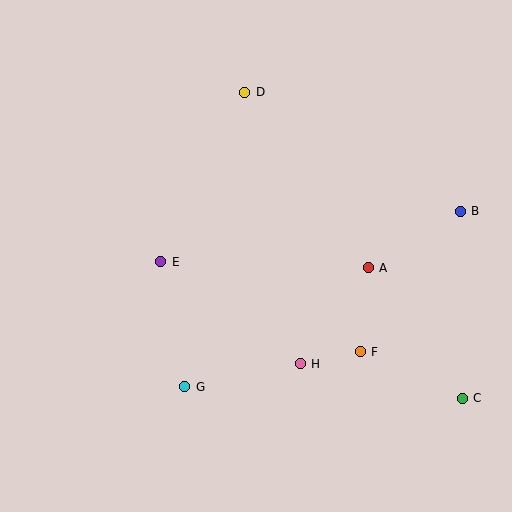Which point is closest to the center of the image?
Point E at (161, 262) is closest to the center.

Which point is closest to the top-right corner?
Point B is closest to the top-right corner.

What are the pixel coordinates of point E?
Point E is at (161, 262).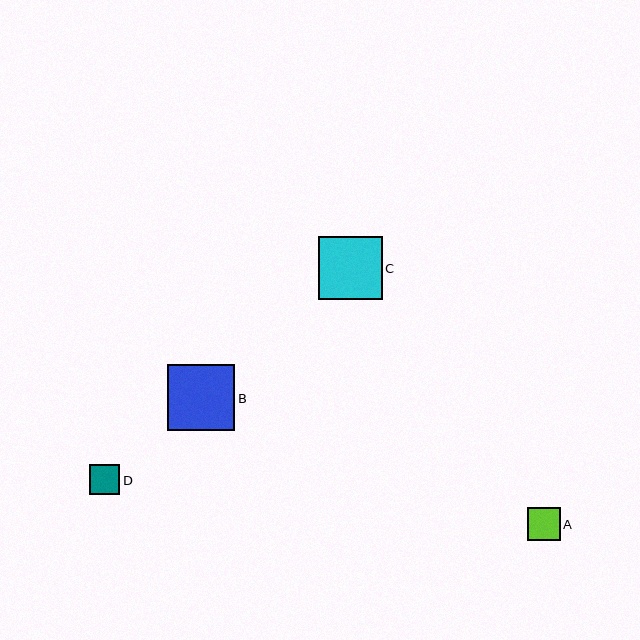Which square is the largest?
Square B is the largest with a size of approximately 67 pixels.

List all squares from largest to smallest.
From largest to smallest: B, C, A, D.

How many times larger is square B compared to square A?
Square B is approximately 2.0 times the size of square A.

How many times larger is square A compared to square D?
Square A is approximately 1.1 times the size of square D.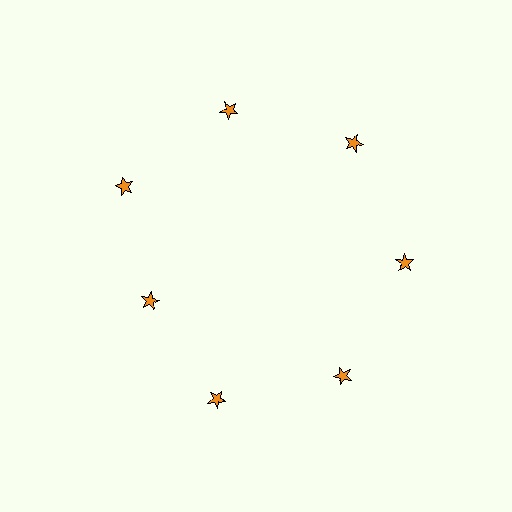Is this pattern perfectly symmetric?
No. The 7 orange stars are arranged in a ring, but one element near the 8 o'clock position is pulled inward toward the center, breaking the 7-fold rotational symmetry.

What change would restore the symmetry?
The symmetry would be restored by moving it outward, back onto the ring so that all 7 stars sit at equal angles and equal distance from the center.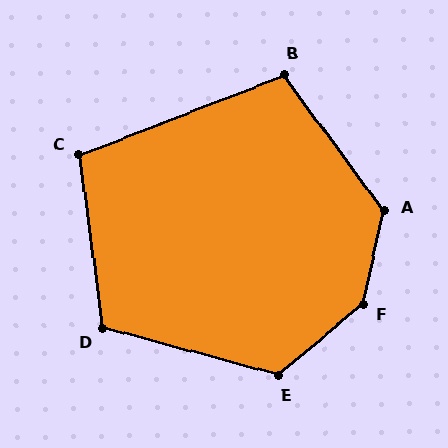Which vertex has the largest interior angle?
F, at approximately 143 degrees.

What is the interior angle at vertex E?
Approximately 125 degrees (obtuse).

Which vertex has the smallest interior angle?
C, at approximately 104 degrees.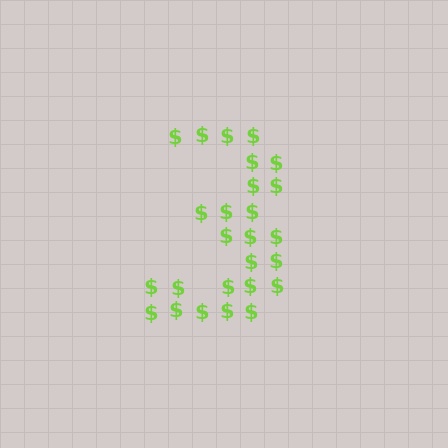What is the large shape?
The large shape is the digit 3.